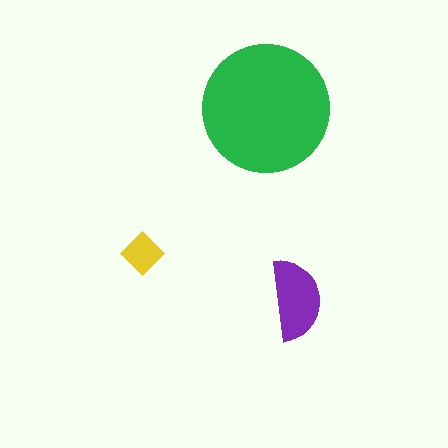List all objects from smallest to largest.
The yellow diamond, the purple semicircle, the green circle.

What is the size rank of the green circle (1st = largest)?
1st.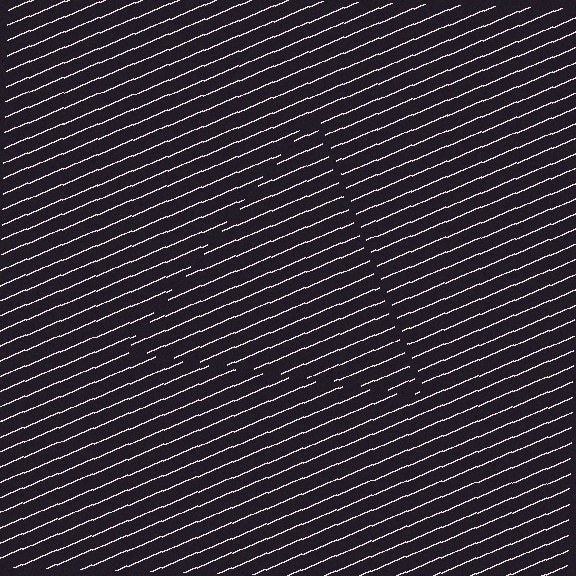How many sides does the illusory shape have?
3 sides — the line-ends trace a triangle.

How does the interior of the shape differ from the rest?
The interior of the shape contains the same grating, shifted by half a period — the contour is defined by the phase discontinuity where line-ends from the inner and outer gratings abut.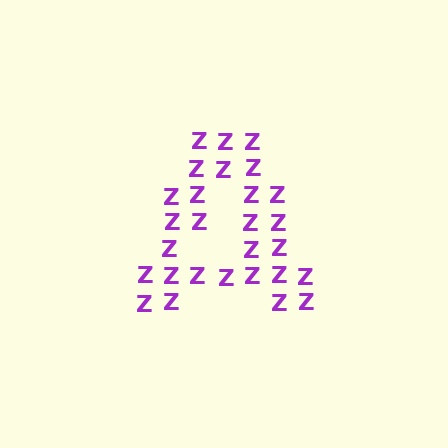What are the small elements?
The small elements are letter Z's.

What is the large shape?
The large shape is the letter A.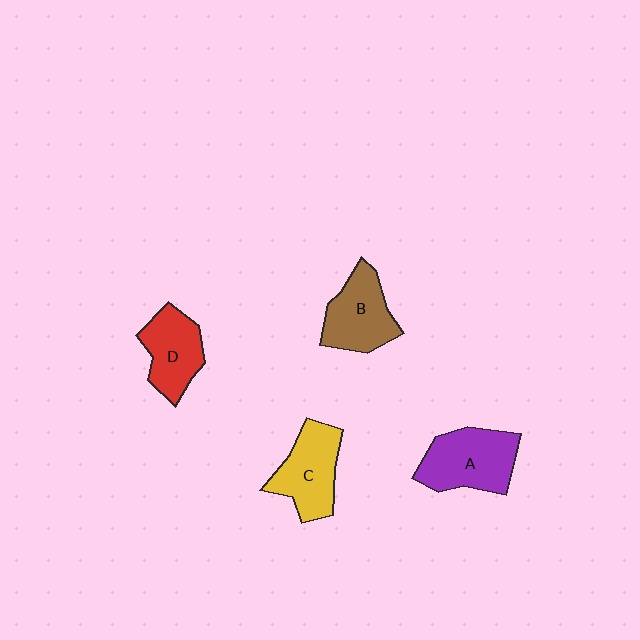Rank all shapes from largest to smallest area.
From largest to smallest: A (purple), C (yellow), B (brown), D (red).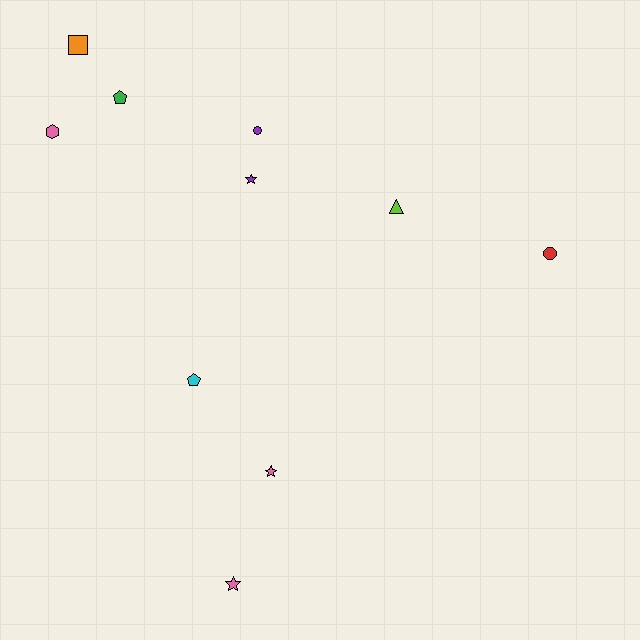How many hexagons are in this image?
There is 1 hexagon.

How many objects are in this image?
There are 10 objects.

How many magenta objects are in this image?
There are no magenta objects.